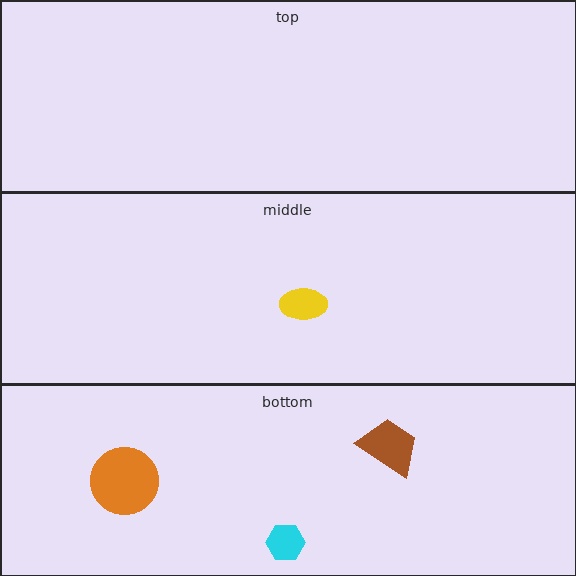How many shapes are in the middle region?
1.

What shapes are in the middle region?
The yellow ellipse.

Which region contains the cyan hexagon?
The bottom region.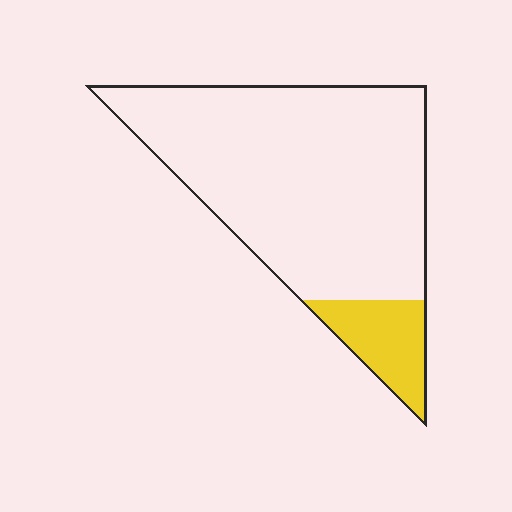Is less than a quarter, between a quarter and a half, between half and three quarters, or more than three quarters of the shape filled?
Less than a quarter.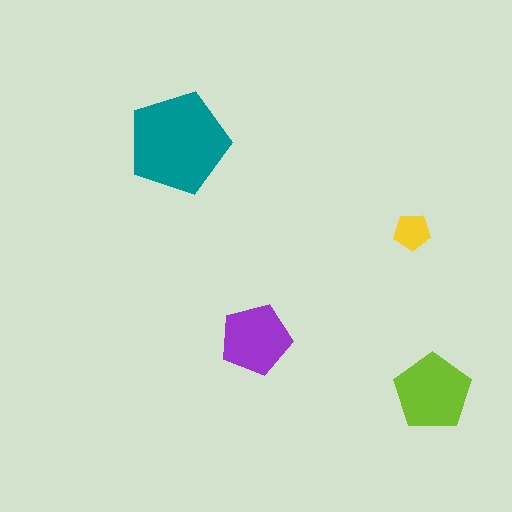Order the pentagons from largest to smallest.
the teal one, the lime one, the purple one, the yellow one.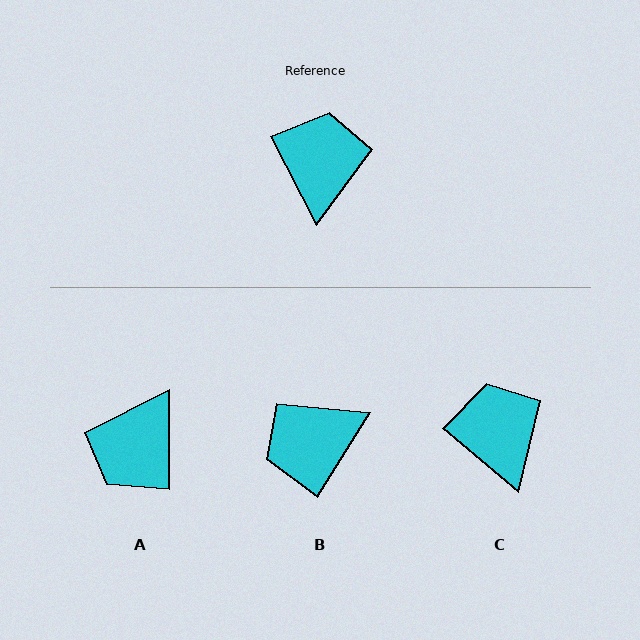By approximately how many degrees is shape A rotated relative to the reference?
Approximately 153 degrees counter-clockwise.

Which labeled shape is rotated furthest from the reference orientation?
A, about 153 degrees away.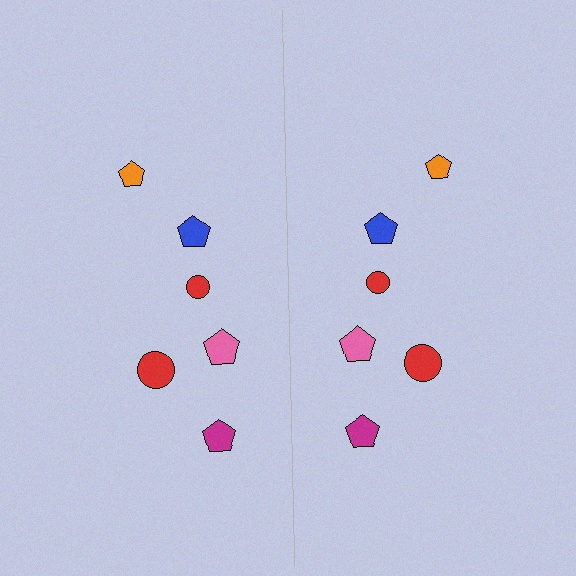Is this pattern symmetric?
Yes, this pattern has bilateral (reflection) symmetry.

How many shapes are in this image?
There are 12 shapes in this image.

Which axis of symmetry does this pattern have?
The pattern has a vertical axis of symmetry running through the center of the image.